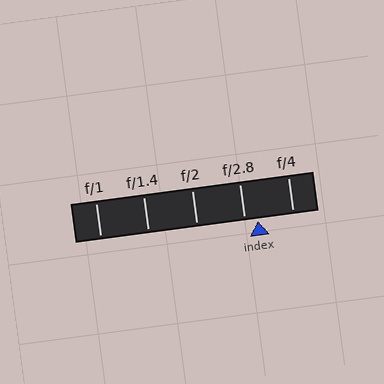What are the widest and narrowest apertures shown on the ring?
The widest aperture shown is f/1 and the narrowest is f/4.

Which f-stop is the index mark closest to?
The index mark is closest to f/2.8.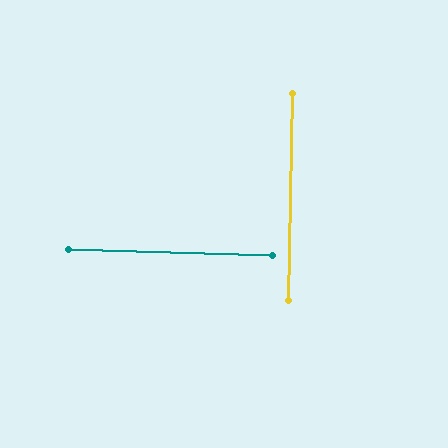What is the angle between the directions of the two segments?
Approximately 90 degrees.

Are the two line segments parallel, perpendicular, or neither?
Perpendicular — they meet at approximately 90°.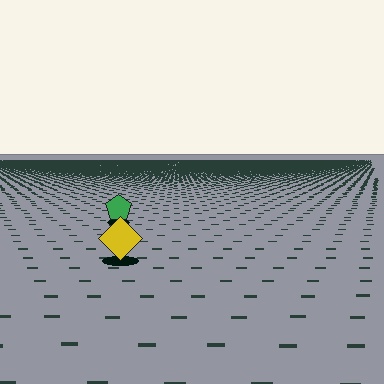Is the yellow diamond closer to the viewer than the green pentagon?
Yes. The yellow diamond is closer — you can tell from the texture gradient: the ground texture is coarser near it.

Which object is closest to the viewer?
The yellow diamond is closest. The texture marks near it are larger and more spread out.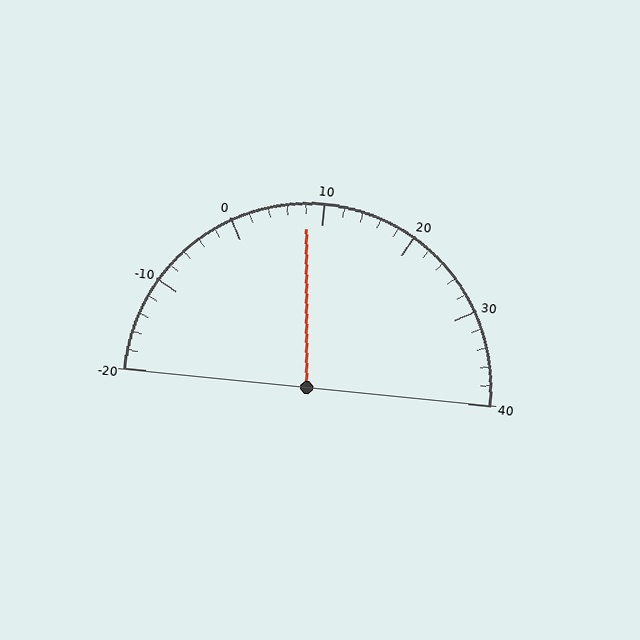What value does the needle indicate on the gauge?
The needle indicates approximately 8.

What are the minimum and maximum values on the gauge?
The gauge ranges from -20 to 40.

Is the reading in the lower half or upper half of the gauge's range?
The reading is in the lower half of the range (-20 to 40).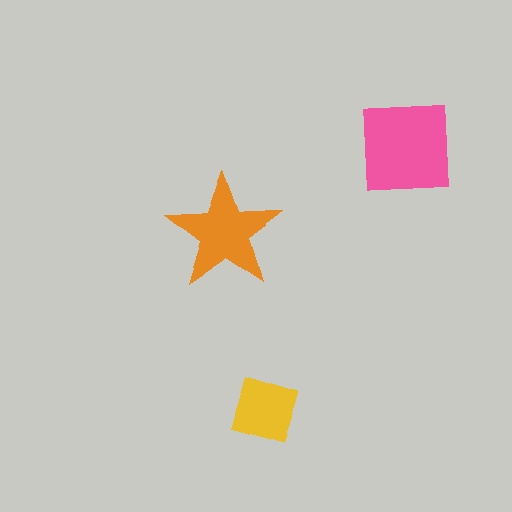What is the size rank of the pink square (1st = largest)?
1st.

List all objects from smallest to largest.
The yellow diamond, the orange star, the pink square.